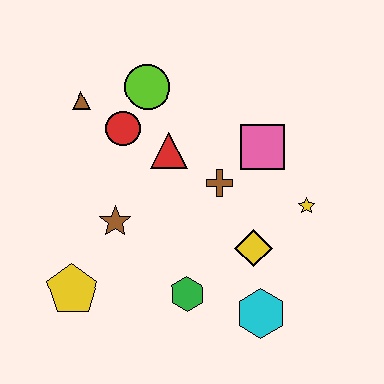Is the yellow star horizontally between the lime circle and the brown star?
No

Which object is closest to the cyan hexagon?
The yellow diamond is closest to the cyan hexagon.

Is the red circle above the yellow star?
Yes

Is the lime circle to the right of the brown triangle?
Yes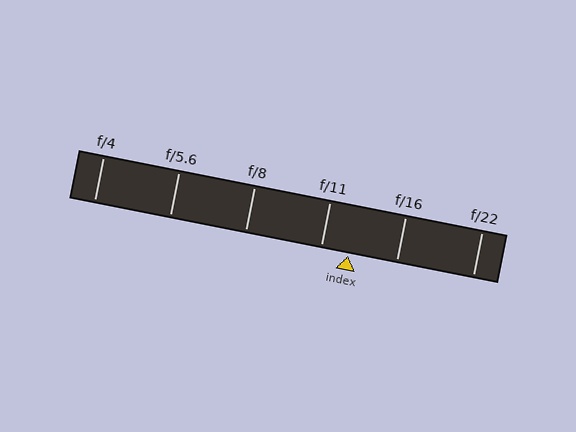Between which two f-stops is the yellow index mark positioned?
The index mark is between f/11 and f/16.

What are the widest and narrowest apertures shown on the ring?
The widest aperture shown is f/4 and the narrowest is f/22.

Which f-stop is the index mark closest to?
The index mark is closest to f/11.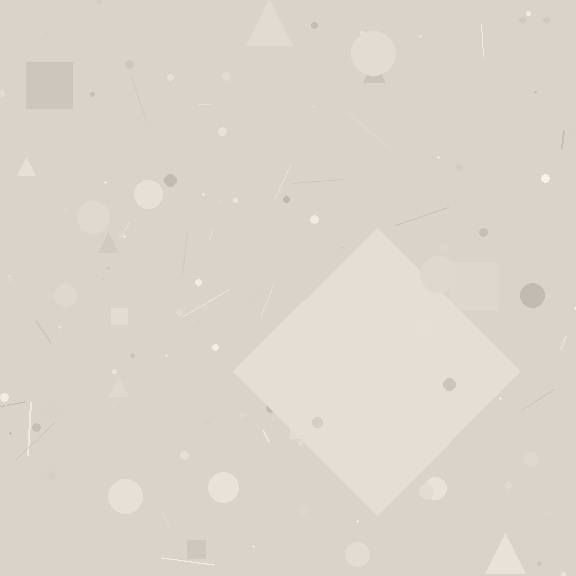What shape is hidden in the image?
A diamond is hidden in the image.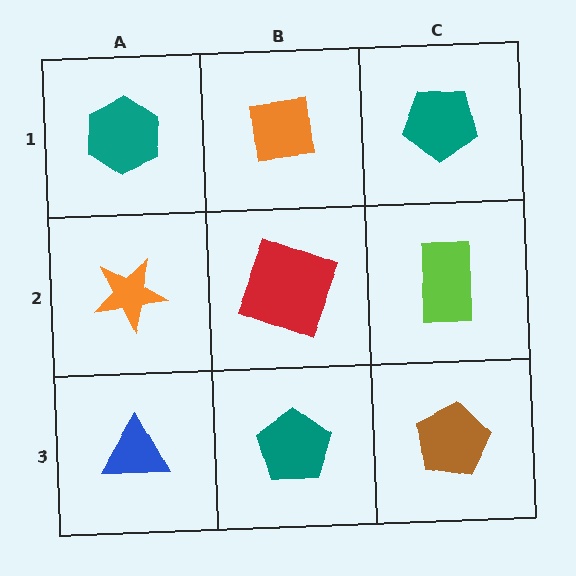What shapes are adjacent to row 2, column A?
A teal hexagon (row 1, column A), a blue triangle (row 3, column A), a red square (row 2, column B).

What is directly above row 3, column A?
An orange star.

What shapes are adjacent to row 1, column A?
An orange star (row 2, column A), an orange square (row 1, column B).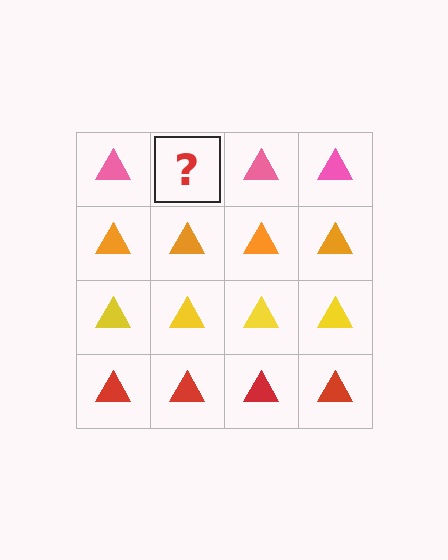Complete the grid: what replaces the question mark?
The question mark should be replaced with a pink triangle.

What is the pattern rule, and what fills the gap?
The rule is that each row has a consistent color. The gap should be filled with a pink triangle.